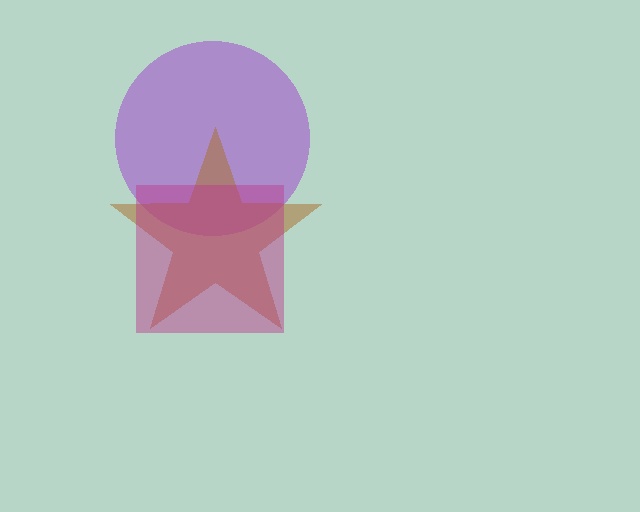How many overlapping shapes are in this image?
There are 3 overlapping shapes in the image.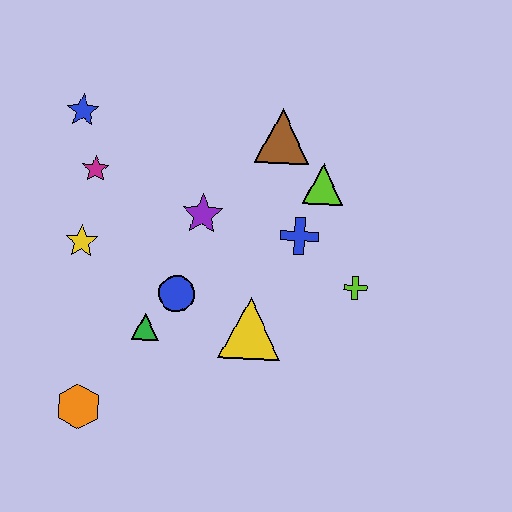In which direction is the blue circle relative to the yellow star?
The blue circle is to the right of the yellow star.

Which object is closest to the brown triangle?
The lime triangle is closest to the brown triangle.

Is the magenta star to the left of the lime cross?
Yes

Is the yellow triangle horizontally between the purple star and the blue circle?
No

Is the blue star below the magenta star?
No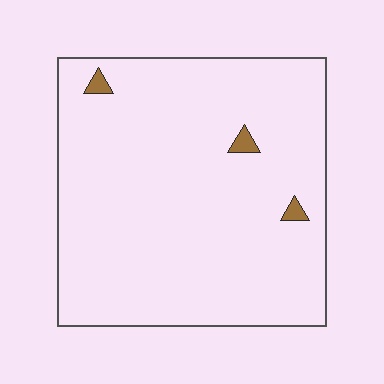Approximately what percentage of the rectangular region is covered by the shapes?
Approximately 0%.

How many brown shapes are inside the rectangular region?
3.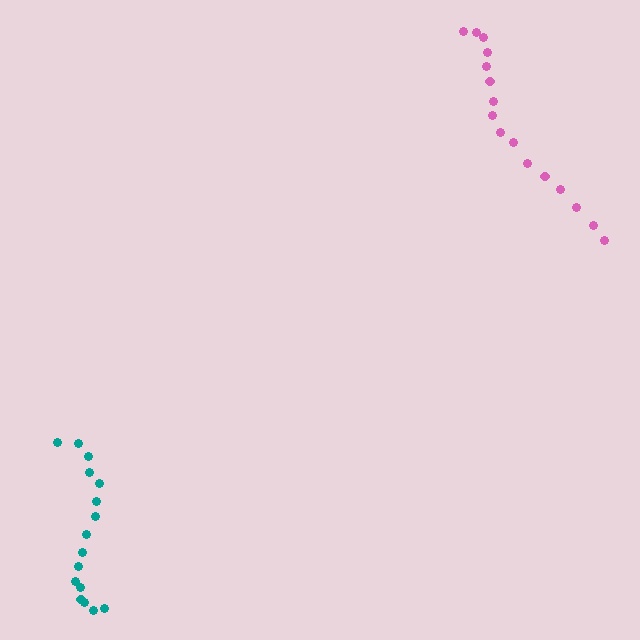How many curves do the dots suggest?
There are 2 distinct paths.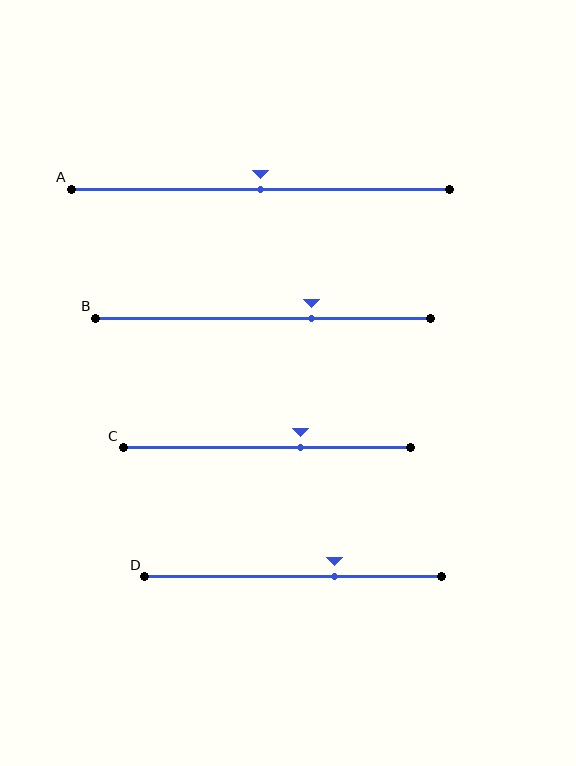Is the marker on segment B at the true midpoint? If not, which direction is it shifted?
No, the marker on segment B is shifted to the right by about 14% of the segment length.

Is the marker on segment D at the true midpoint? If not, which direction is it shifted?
No, the marker on segment D is shifted to the right by about 14% of the segment length.